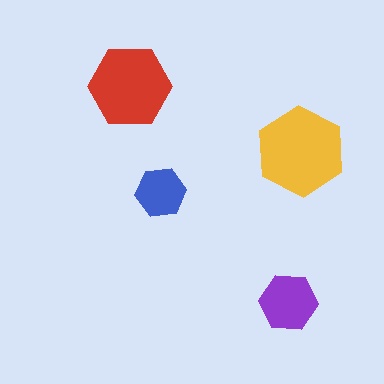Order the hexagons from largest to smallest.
the yellow one, the red one, the purple one, the blue one.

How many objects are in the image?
There are 4 objects in the image.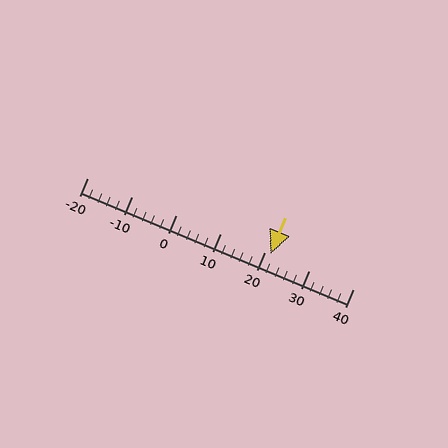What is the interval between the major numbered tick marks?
The major tick marks are spaced 10 units apart.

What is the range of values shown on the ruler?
The ruler shows values from -20 to 40.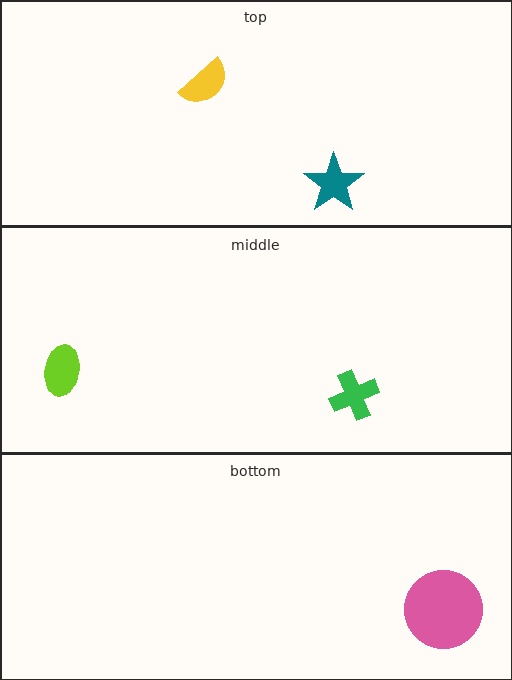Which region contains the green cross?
The middle region.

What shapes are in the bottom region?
The pink circle.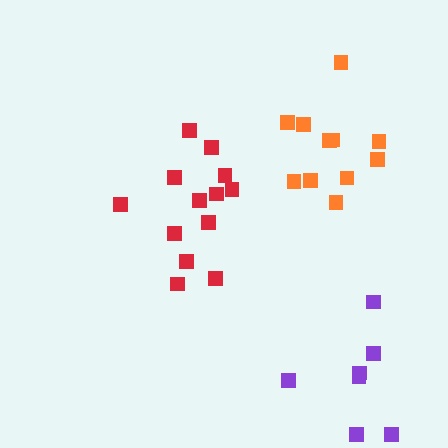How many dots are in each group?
Group 1: 13 dots, Group 2: 11 dots, Group 3: 7 dots (31 total).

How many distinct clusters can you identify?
There are 3 distinct clusters.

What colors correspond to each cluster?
The clusters are colored: red, orange, purple.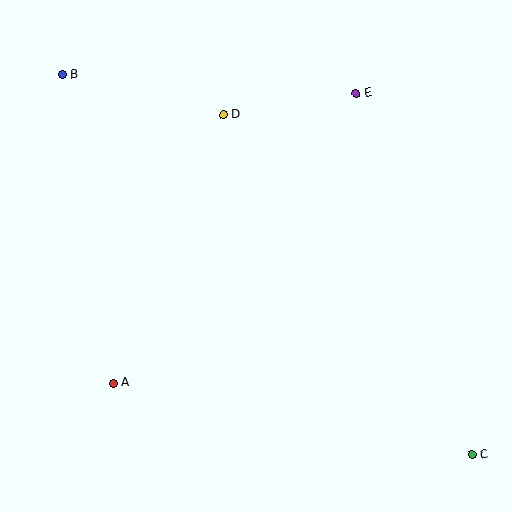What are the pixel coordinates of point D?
Point D is at (224, 115).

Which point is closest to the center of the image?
Point D at (224, 115) is closest to the center.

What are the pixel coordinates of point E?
Point E is at (356, 93).